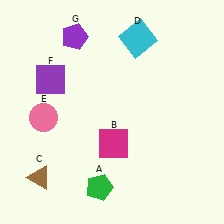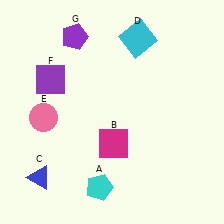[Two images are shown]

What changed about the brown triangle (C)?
In Image 1, C is brown. In Image 2, it changed to blue.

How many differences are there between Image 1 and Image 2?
There are 2 differences between the two images.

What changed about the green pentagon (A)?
In Image 1, A is green. In Image 2, it changed to cyan.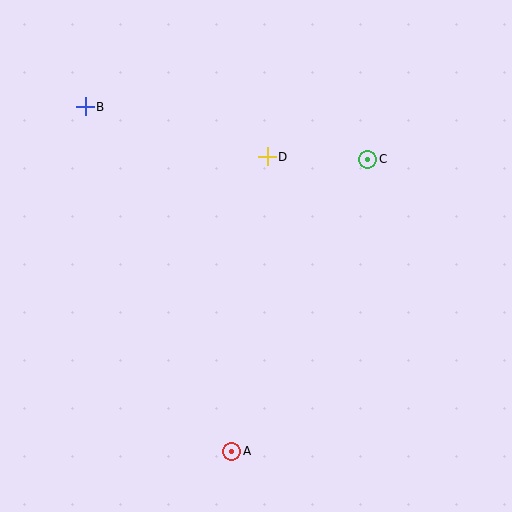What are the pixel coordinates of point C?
Point C is at (368, 159).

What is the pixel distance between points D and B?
The distance between D and B is 189 pixels.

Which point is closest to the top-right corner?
Point C is closest to the top-right corner.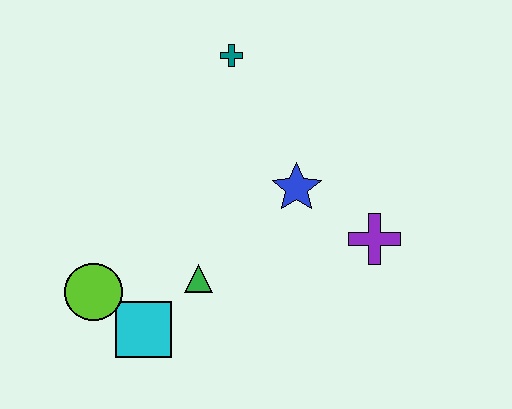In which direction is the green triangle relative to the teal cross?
The green triangle is below the teal cross.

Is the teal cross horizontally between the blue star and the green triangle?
Yes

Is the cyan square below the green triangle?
Yes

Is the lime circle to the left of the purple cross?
Yes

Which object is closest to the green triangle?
The cyan square is closest to the green triangle.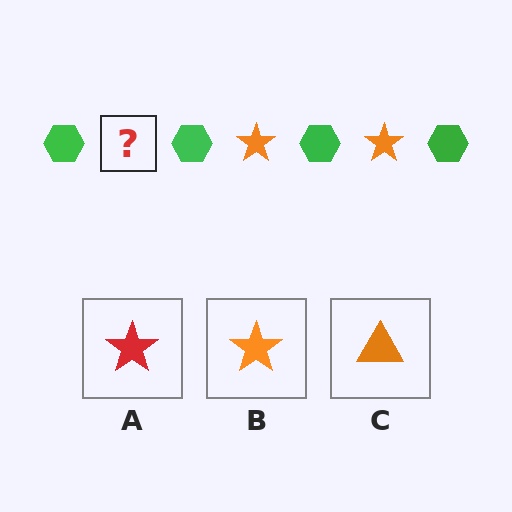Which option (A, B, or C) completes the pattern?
B.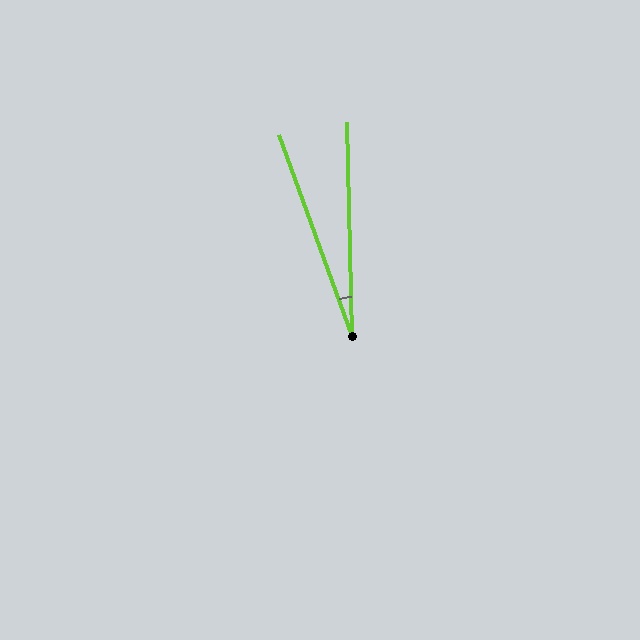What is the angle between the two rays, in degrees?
Approximately 18 degrees.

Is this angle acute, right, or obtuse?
It is acute.